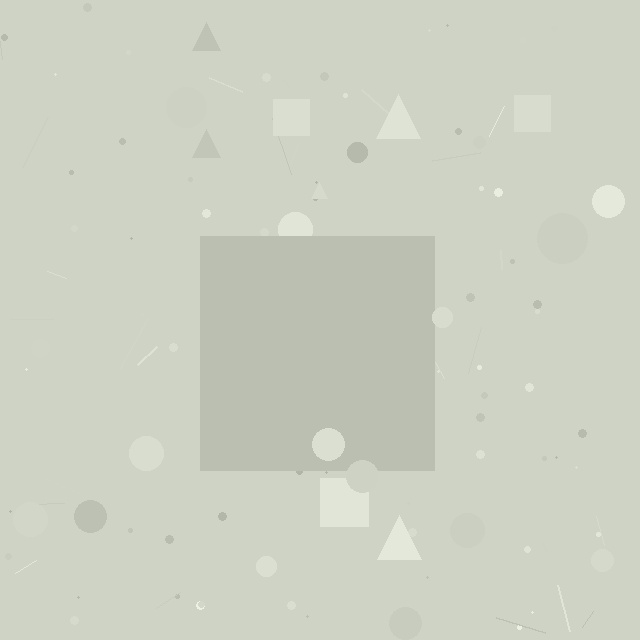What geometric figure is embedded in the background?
A square is embedded in the background.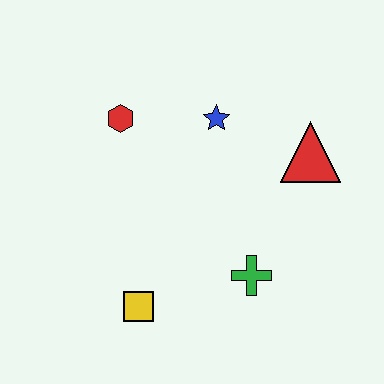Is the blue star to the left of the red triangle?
Yes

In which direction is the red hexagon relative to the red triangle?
The red hexagon is to the left of the red triangle.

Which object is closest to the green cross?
The yellow square is closest to the green cross.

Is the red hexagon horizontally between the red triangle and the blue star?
No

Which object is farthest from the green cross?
The red hexagon is farthest from the green cross.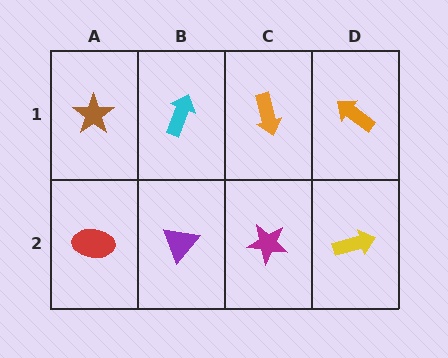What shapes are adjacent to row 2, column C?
An orange arrow (row 1, column C), a purple triangle (row 2, column B), a yellow arrow (row 2, column D).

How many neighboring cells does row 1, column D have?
2.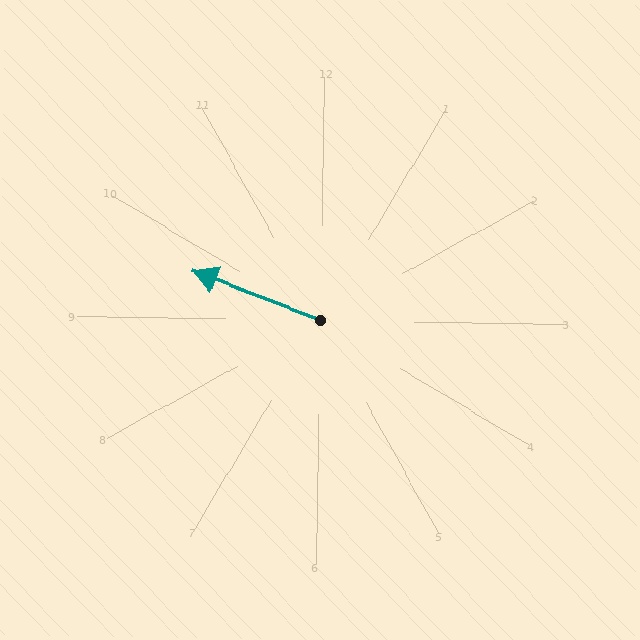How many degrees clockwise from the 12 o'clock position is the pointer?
Approximately 290 degrees.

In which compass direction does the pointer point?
West.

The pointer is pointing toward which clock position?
Roughly 10 o'clock.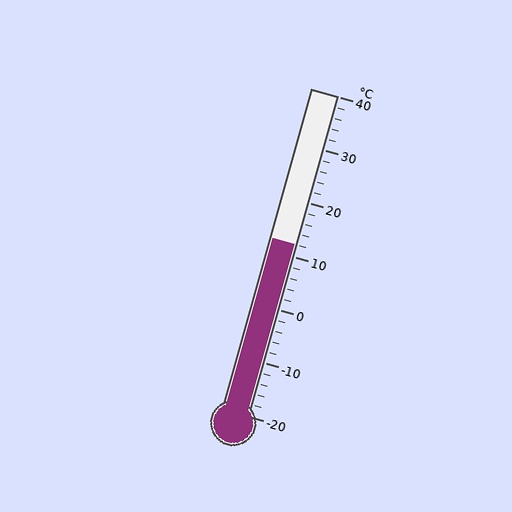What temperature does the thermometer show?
The thermometer shows approximately 12°C.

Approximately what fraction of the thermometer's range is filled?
The thermometer is filled to approximately 55% of its range.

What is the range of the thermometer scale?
The thermometer scale ranges from -20°C to 40°C.